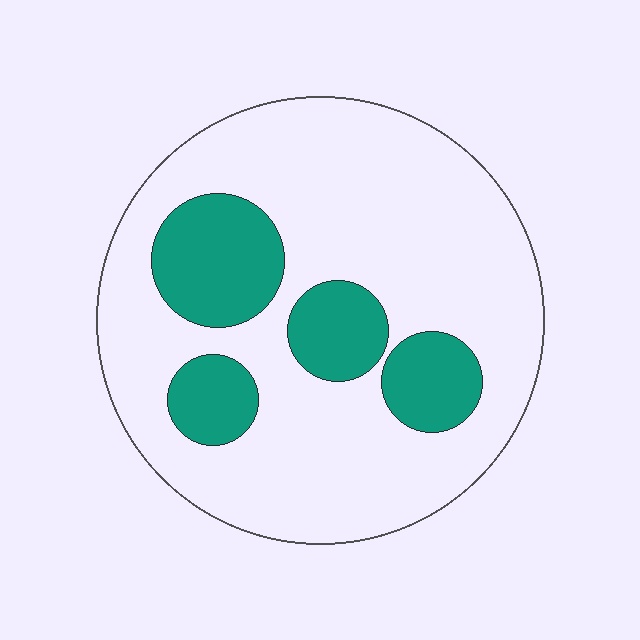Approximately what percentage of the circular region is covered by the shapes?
Approximately 25%.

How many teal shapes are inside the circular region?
4.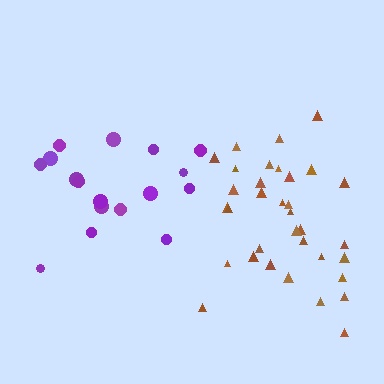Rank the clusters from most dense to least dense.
brown, purple.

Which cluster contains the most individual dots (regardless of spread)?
Brown (34).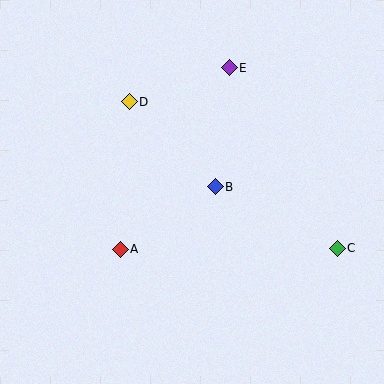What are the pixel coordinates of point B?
Point B is at (215, 187).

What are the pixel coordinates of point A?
Point A is at (120, 249).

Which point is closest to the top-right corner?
Point E is closest to the top-right corner.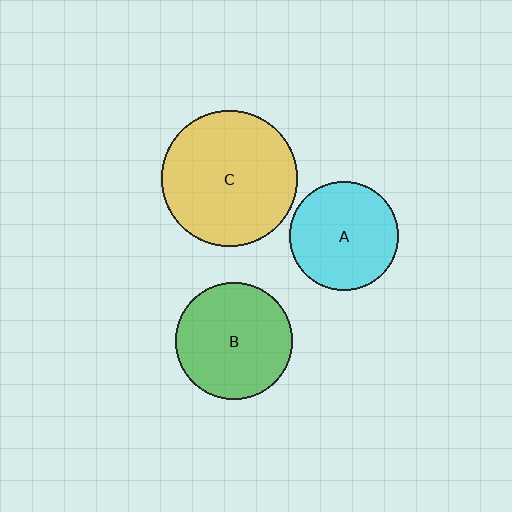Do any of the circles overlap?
No, none of the circles overlap.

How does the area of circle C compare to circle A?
Approximately 1.6 times.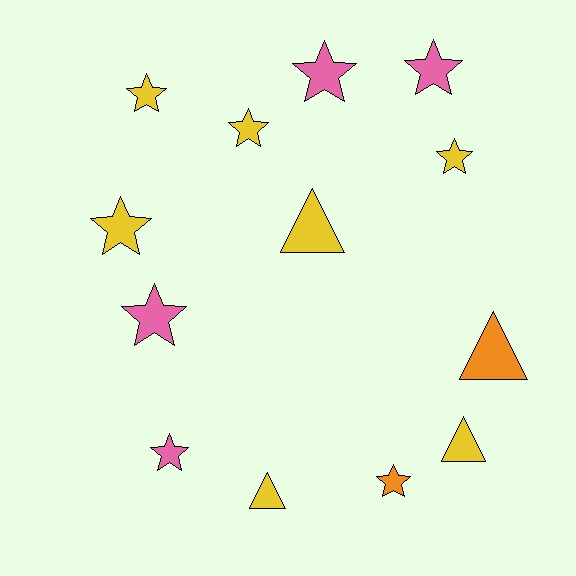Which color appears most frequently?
Yellow, with 7 objects.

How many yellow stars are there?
There are 4 yellow stars.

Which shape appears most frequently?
Star, with 9 objects.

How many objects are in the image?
There are 13 objects.